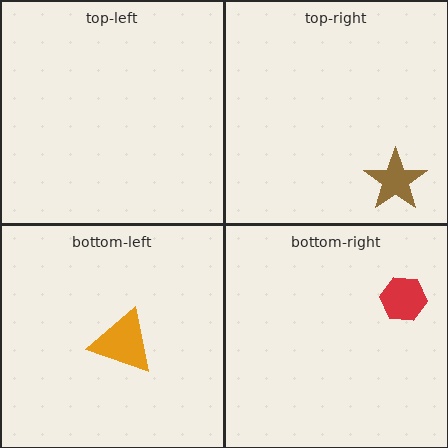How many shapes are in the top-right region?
1.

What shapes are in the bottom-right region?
The red hexagon.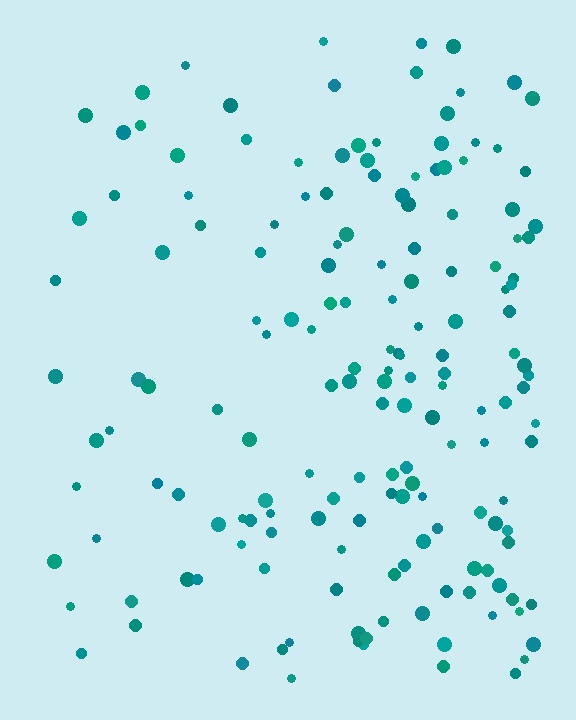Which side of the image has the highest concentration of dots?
The right.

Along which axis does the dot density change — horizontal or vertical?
Horizontal.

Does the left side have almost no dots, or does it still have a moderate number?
Still a moderate number, just noticeably fewer than the right.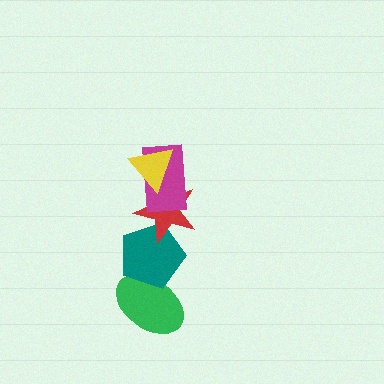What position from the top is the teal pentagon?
The teal pentagon is 4th from the top.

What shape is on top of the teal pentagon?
The red star is on top of the teal pentagon.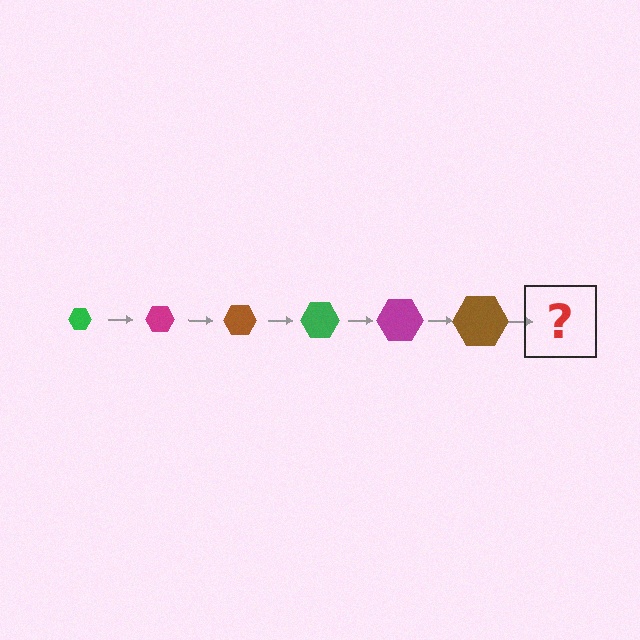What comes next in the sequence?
The next element should be a green hexagon, larger than the previous one.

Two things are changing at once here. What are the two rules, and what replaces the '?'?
The two rules are that the hexagon grows larger each step and the color cycles through green, magenta, and brown. The '?' should be a green hexagon, larger than the previous one.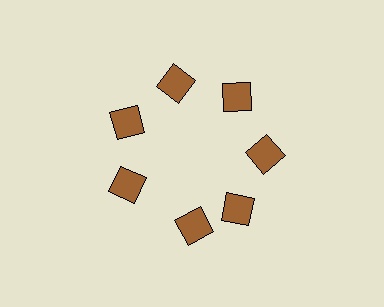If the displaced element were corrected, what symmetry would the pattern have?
It would have 7-fold rotational symmetry — the pattern would map onto itself every 51 degrees.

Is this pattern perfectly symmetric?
No. The 7 brown squares are arranged in a ring, but one element near the 6 o'clock position is rotated out of alignment along the ring, breaking the 7-fold rotational symmetry.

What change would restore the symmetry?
The symmetry would be restored by rotating it back into even spacing with its neighbors so that all 7 squares sit at equal angles and equal distance from the center.